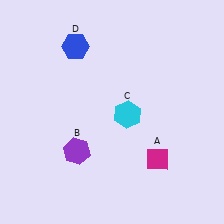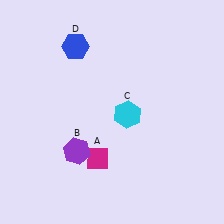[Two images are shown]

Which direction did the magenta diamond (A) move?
The magenta diamond (A) moved left.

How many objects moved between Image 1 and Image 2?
1 object moved between the two images.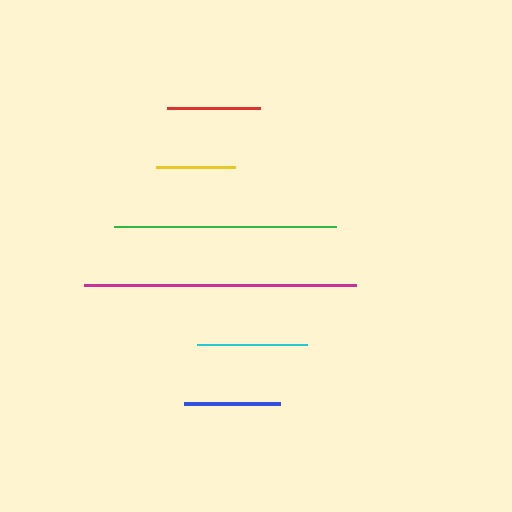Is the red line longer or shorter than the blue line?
The blue line is longer than the red line.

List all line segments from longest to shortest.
From longest to shortest: magenta, green, cyan, blue, red, yellow.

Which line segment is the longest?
The magenta line is the longest at approximately 272 pixels.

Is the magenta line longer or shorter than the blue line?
The magenta line is longer than the blue line.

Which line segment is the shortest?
The yellow line is the shortest at approximately 79 pixels.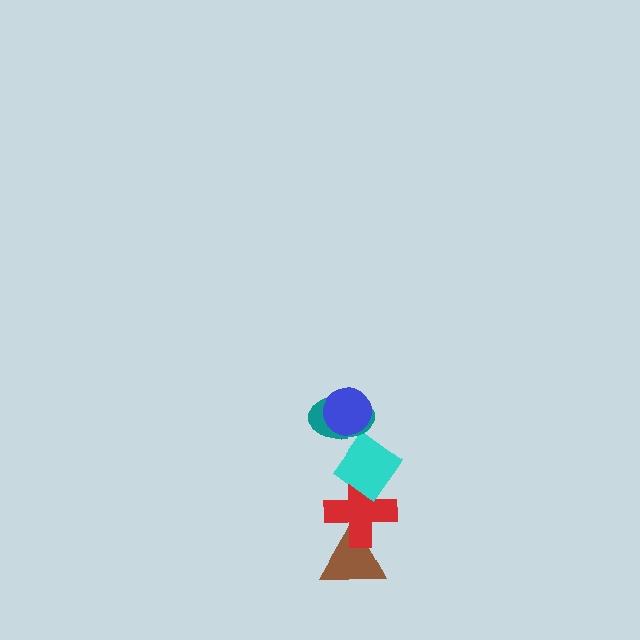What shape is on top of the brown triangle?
The red cross is on top of the brown triangle.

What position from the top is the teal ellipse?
The teal ellipse is 2nd from the top.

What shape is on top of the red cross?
The cyan diamond is on top of the red cross.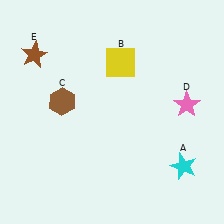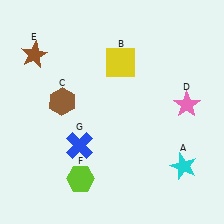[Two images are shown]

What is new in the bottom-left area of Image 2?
A blue cross (G) was added in the bottom-left area of Image 2.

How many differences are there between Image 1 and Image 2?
There are 2 differences between the two images.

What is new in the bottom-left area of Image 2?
A lime hexagon (F) was added in the bottom-left area of Image 2.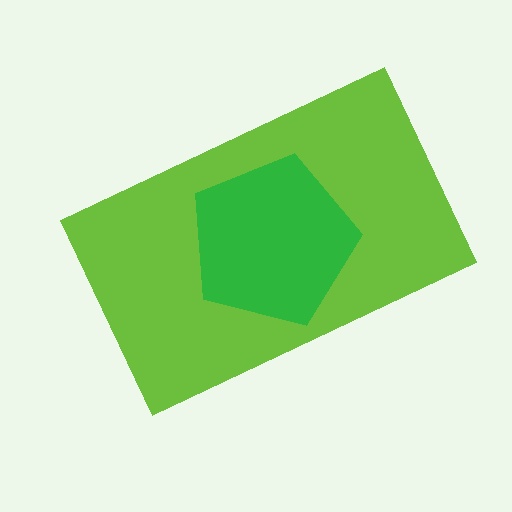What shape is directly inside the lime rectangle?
The green pentagon.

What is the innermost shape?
The green pentagon.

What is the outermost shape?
The lime rectangle.